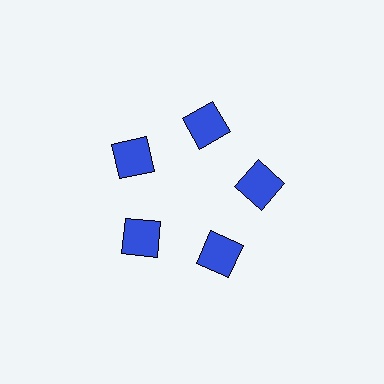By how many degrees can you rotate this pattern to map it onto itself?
The pattern maps onto itself every 72 degrees of rotation.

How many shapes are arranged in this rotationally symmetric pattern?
There are 5 shapes, arranged in 5 groups of 1.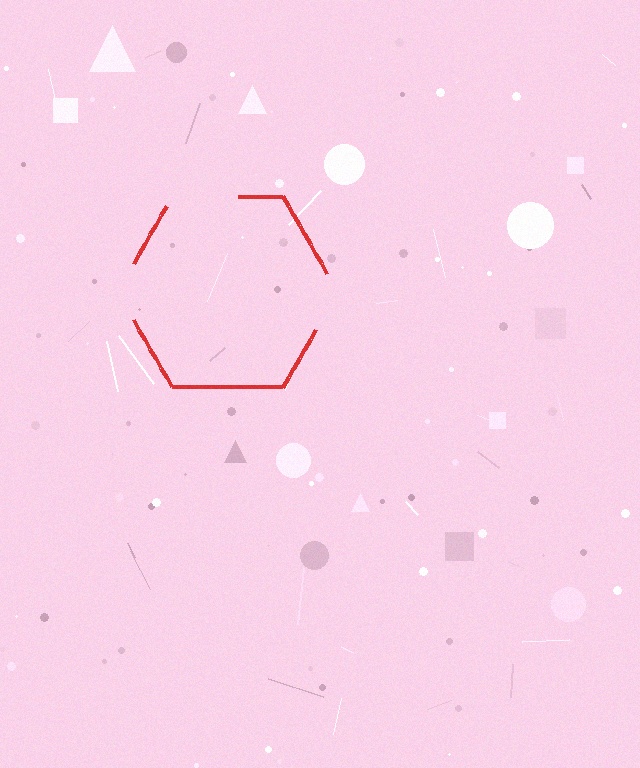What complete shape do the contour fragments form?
The contour fragments form a hexagon.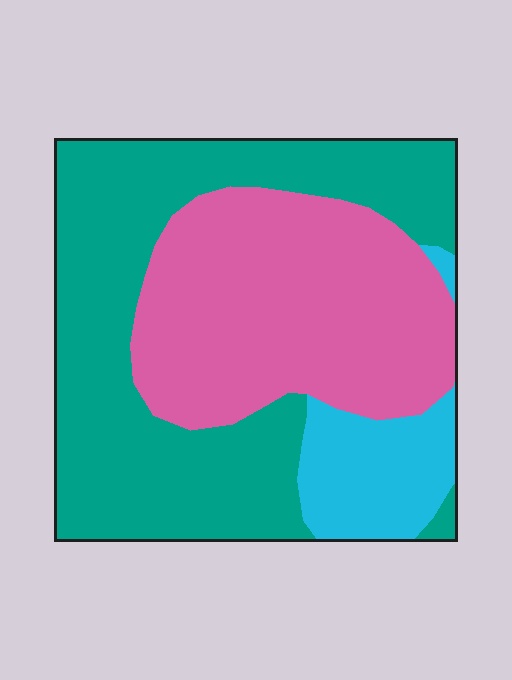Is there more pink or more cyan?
Pink.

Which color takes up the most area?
Teal, at roughly 50%.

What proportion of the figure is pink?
Pink takes up between a third and a half of the figure.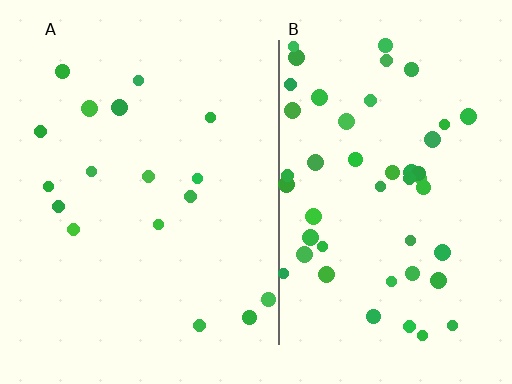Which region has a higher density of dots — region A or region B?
B (the right).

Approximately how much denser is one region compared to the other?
Approximately 2.9× — region B over region A.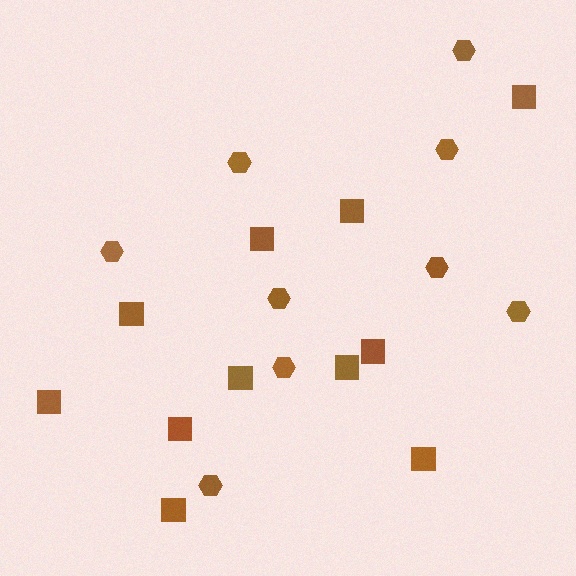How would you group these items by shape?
There are 2 groups: one group of squares (11) and one group of hexagons (9).